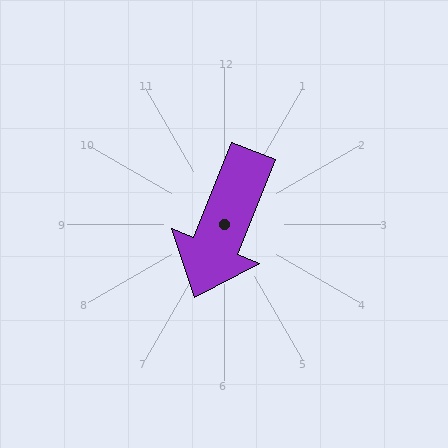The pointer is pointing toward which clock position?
Roughly 7 o'clock.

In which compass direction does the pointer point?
South.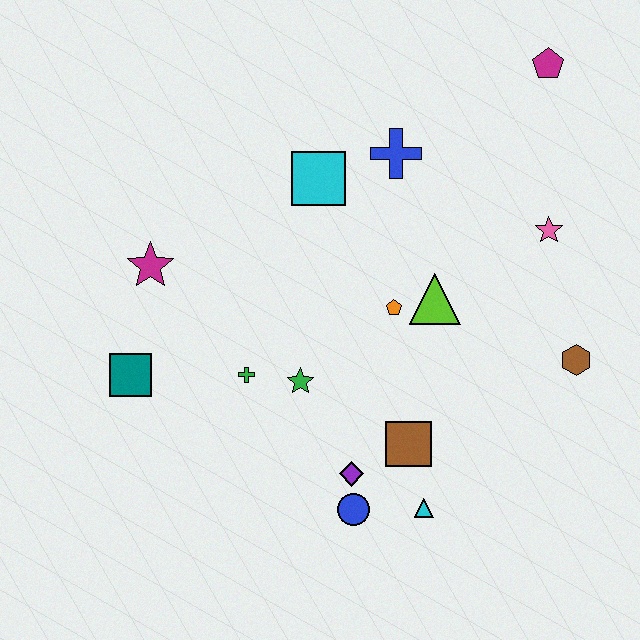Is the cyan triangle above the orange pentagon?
No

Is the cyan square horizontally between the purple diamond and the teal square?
Yes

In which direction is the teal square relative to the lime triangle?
The teal square is to the left of the lime triangle.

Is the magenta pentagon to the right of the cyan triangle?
Yes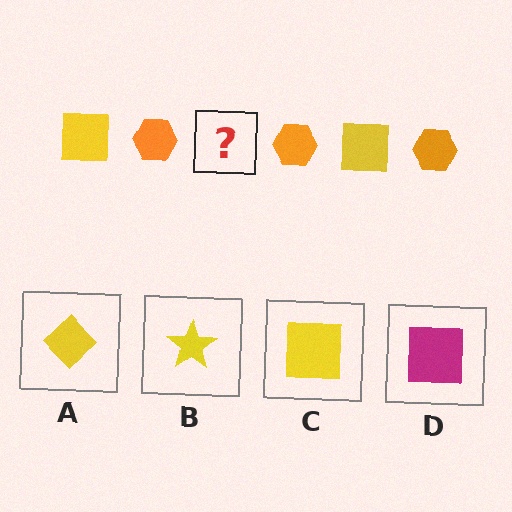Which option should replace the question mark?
Option C.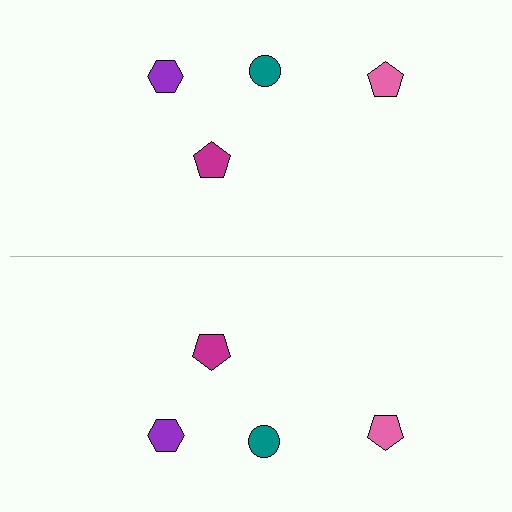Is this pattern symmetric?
Yes, this pattern has bilateral (reflection) symmetry.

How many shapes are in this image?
There are 8 shapes in this image.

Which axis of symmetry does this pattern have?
The pattern has a horizontal axis of symmetry running through the center of the image.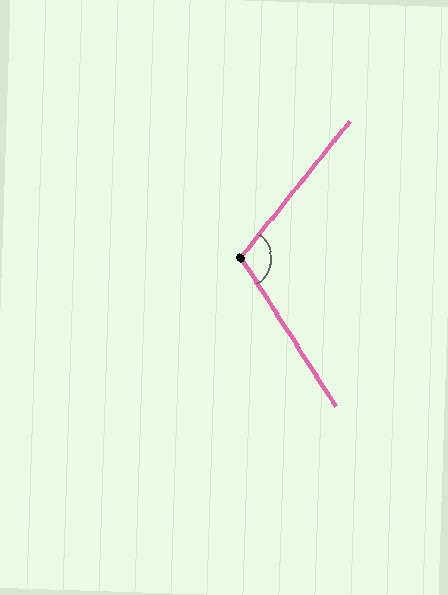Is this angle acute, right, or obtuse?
It is obtuse.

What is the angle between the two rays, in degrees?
Approximately 109 degrees.